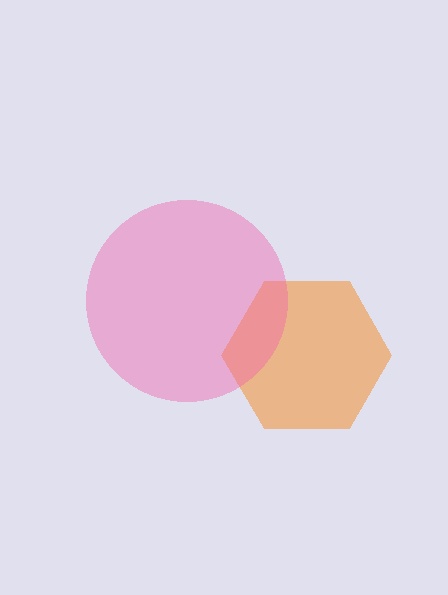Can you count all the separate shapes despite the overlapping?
Yes, there are 2 separate shapes.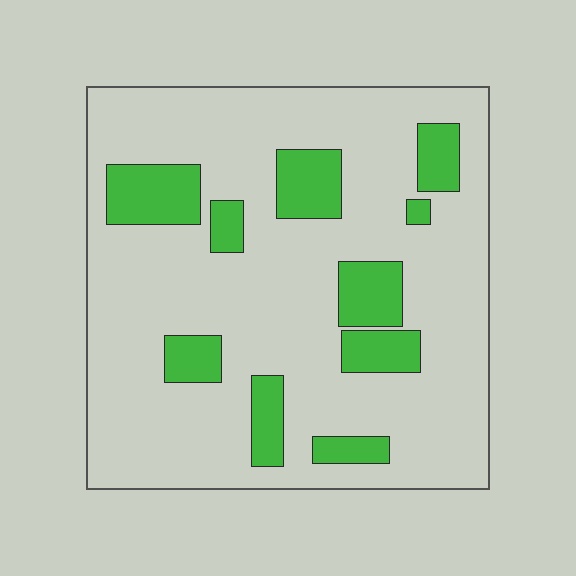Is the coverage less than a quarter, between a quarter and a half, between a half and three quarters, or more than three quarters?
Less than a quarter.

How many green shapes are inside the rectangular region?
10.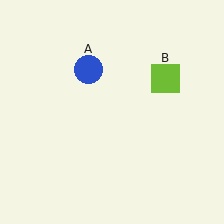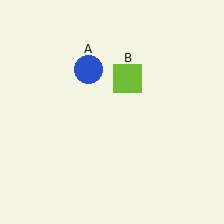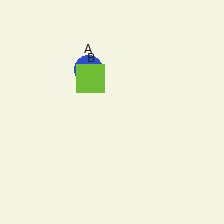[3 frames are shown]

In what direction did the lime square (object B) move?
The lime square (object B) moved left.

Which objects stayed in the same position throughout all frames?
Blue circle (object A) remained stationary.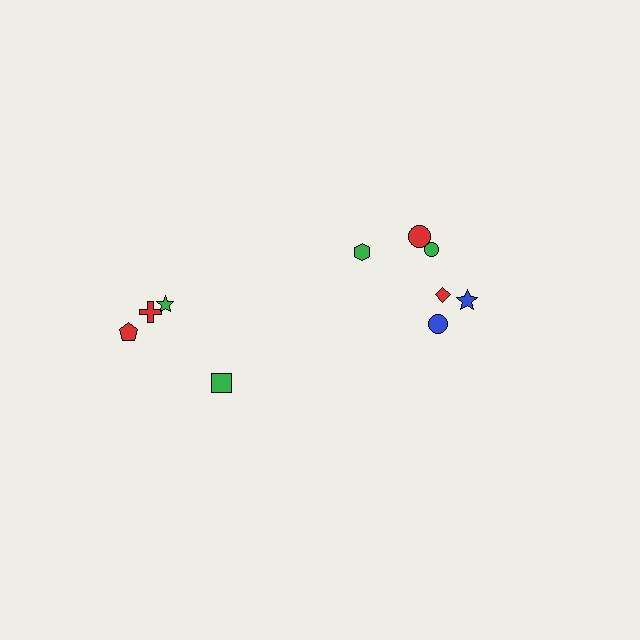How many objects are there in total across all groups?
There are 10 objects.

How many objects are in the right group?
There are 6 objects.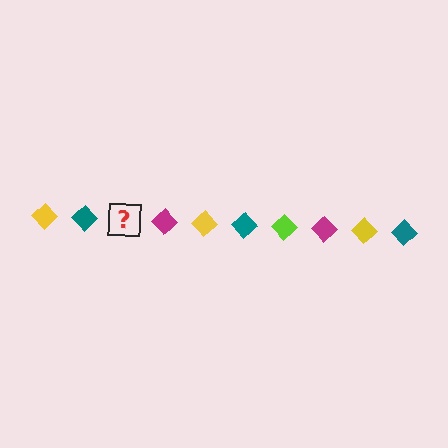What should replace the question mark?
The question mark should be replaced with a lime diamond.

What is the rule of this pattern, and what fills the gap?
The rule is that the pattern cycles through yellow, teal, lime, magenta diamonds. The gap should be filled with a lime diamond.